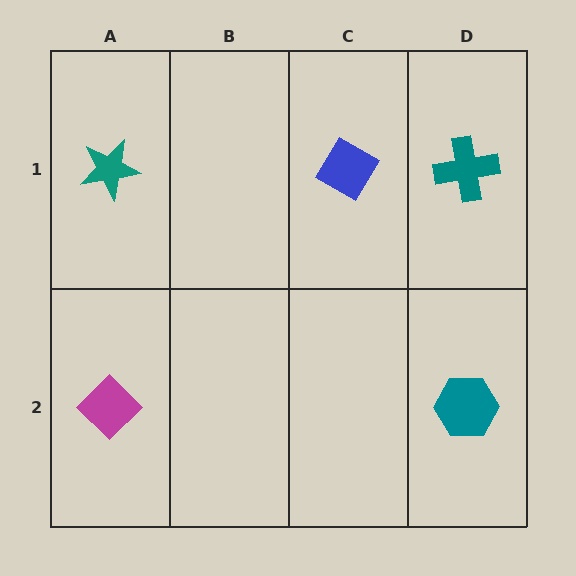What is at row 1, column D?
A teal cross.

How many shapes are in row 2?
2 shapes.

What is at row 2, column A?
A magenta diamond.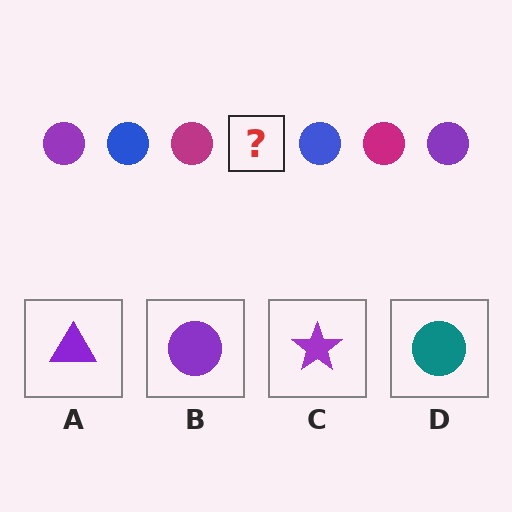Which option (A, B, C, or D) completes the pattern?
B.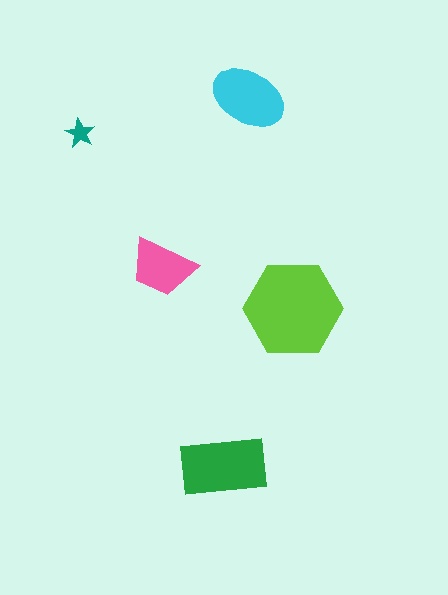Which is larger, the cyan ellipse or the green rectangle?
The green rectangle.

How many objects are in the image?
There are 5 objects in the image.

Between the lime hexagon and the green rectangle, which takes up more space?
The lime hexagon.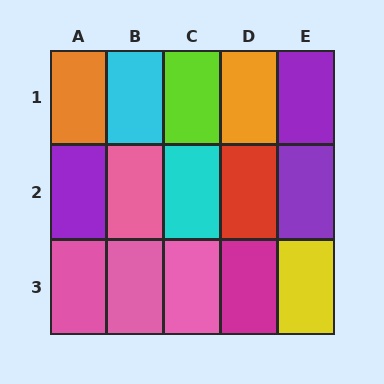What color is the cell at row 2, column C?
Cyan.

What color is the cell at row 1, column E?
Purple.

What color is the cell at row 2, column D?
Red.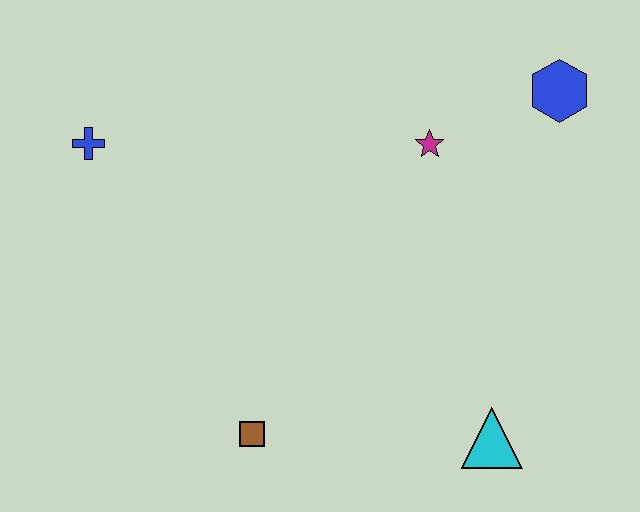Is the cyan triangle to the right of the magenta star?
Yes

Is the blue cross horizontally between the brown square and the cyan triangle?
No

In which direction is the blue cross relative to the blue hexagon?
The blue cross is to the left of the blue hexagon.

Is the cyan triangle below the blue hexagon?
Yes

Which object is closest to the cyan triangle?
The brown square is closest to the cyan triangle.